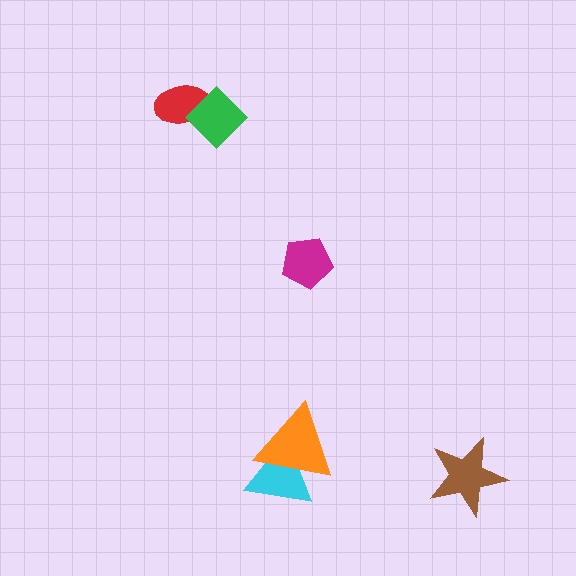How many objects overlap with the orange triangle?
1 object overlaps with the orange triangle.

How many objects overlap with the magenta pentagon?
0 objects overlap with the magenta pentagon.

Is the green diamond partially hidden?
No, no other shape covers it.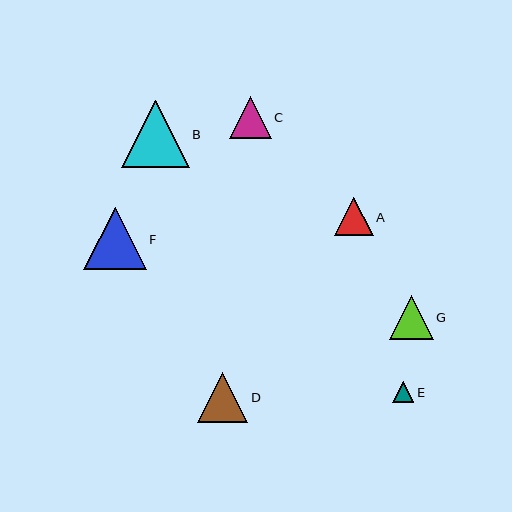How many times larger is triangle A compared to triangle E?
Triangle A is approximately 1.8 times the size of triangle E.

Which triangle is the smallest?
Triangle E is the smallest with a size of approximately 21 pixels.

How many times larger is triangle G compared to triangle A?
Triangle G is approximately 1.2 times the size of triangle A.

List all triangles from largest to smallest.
From largest to smallest: B, F, D, G, C, A, E.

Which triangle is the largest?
Triangle B is the largest with a size of approximately 67 pixels.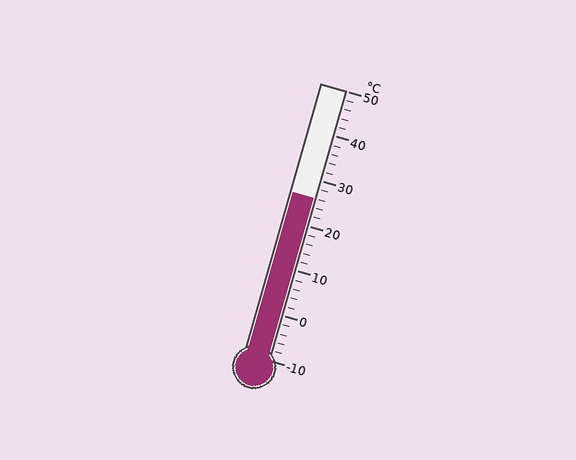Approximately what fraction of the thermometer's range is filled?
The thermometer is filled to approximately 60% of its range.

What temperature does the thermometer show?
The thermometer shows approximately 26°C.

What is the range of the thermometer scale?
The thermometer scale ranges from -10°C to 50°C.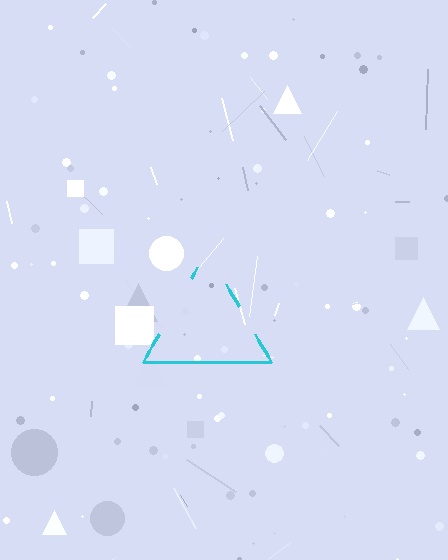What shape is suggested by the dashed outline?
The dashed outline suggests a triangle.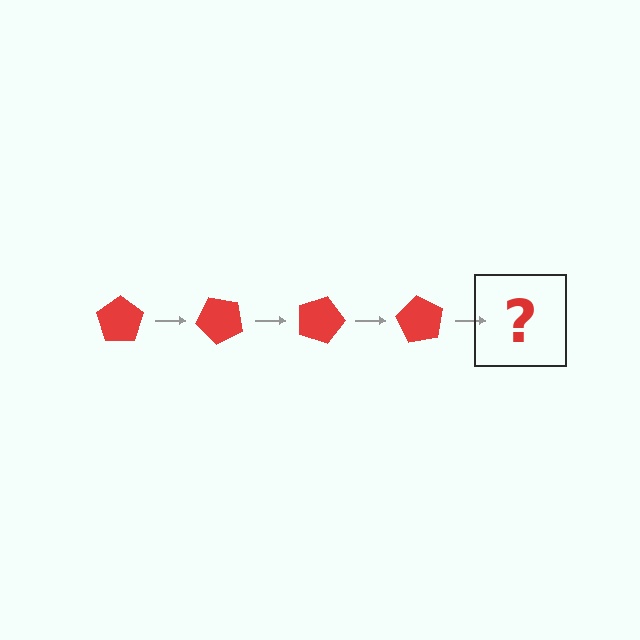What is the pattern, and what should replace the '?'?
The pattern is that the pentagon rotates 45 degrees each step. The '?' should be a red pentagon rotated 180 degrees.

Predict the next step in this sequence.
The next step is a red pentagon rotated 180 degrees.